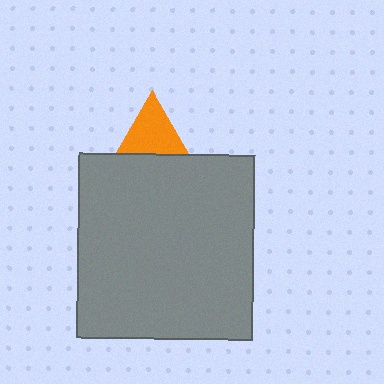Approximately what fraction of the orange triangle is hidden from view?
Roughly 68% of the orange triangle is hidden behind the gray rectangle.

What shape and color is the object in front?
The object in front is a gray rectangle.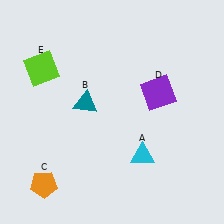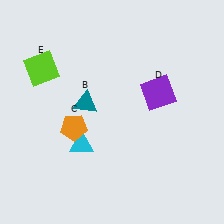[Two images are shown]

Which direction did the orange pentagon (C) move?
The orange pentagon (C) moved up.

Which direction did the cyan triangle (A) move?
The cyan triangle (A) moved left.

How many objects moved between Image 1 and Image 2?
2 objects moved between the two images.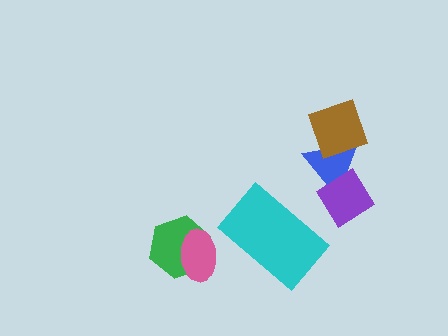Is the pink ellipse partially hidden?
No, no other shape covers it.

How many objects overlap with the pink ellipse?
1 object overlaps with the pink ellipse.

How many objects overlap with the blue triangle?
2 objects overlap with the blue triangle.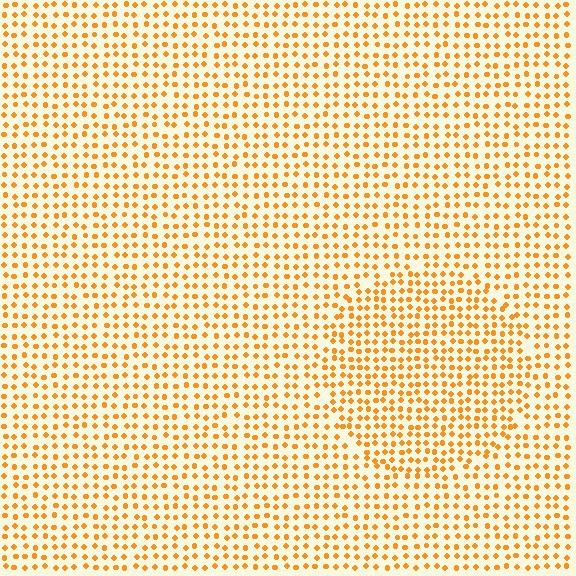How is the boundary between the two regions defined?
The boundary is defined by a change in element density (approximately 1.4x ratio). All elements are the same color, size, and shape.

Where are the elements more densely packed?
The elements are more densely packed inside the circle boundary.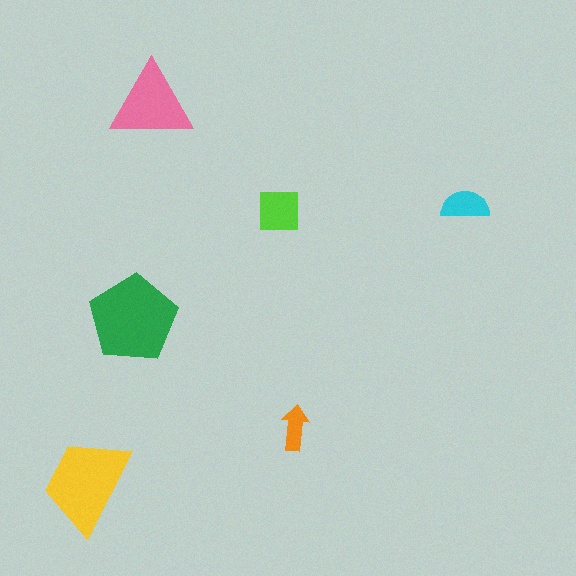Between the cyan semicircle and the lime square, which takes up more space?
The lime square.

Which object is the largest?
The green pentagon.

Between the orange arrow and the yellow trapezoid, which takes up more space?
The yellow trapezoid.